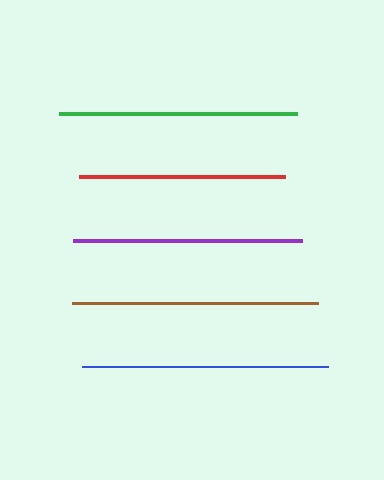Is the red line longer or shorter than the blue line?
The blue line is longer than the red line.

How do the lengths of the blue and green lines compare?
The blue and green lines are approximately the same length.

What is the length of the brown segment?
The brown segment is approximately 247 pixels long.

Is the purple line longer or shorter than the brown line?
The brown line is longer than the purple line.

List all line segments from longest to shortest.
From longest to shortest: brown, blue, green, purple, red.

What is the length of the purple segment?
The purple segment is approximately 229 pixels long.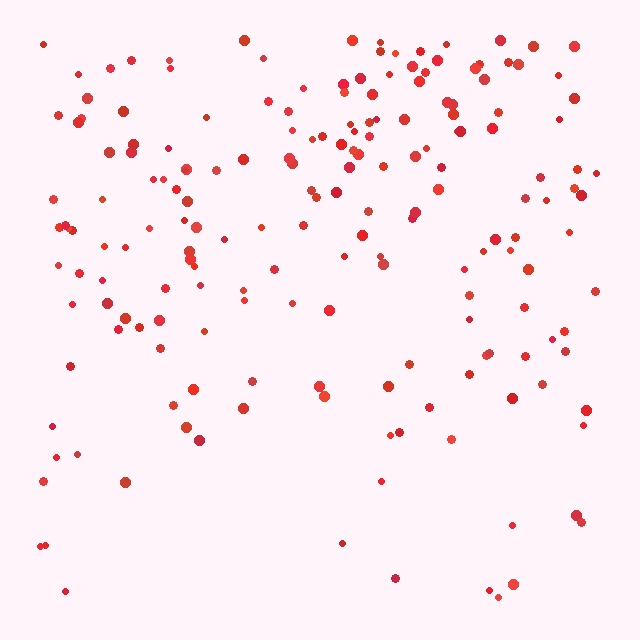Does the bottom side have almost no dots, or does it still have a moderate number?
Still a moderate number, just noticeably fewer than the top.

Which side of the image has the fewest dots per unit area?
The bottom.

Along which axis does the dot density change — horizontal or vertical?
Vertical.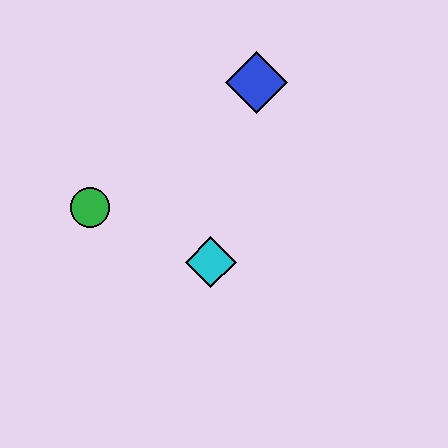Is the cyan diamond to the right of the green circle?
Yes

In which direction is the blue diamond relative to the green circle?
The blue diamond is to the right of the green circle.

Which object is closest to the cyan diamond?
The green circle is closest to the cyan diamond.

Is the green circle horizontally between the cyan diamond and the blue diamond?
No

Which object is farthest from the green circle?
The blue diamond is farthest from the green circle.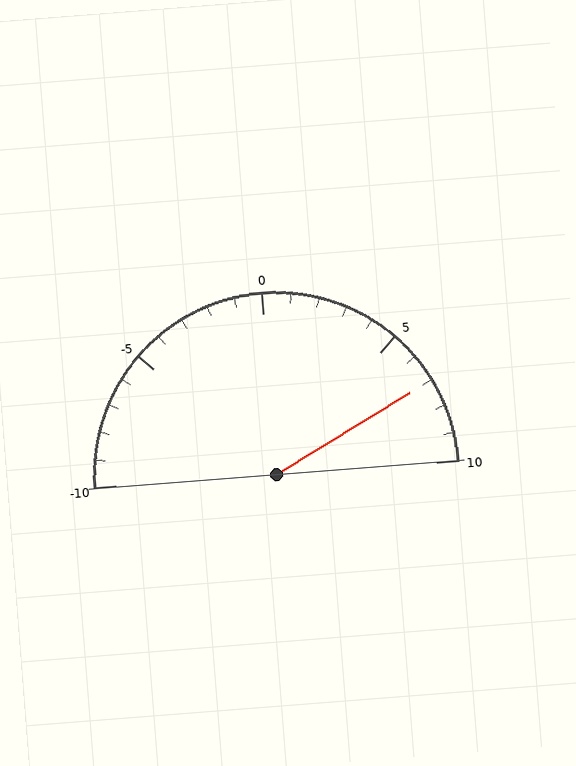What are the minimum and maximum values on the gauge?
The gauge ranges from -10 to 10.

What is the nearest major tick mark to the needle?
The nearest major tick mark is 5.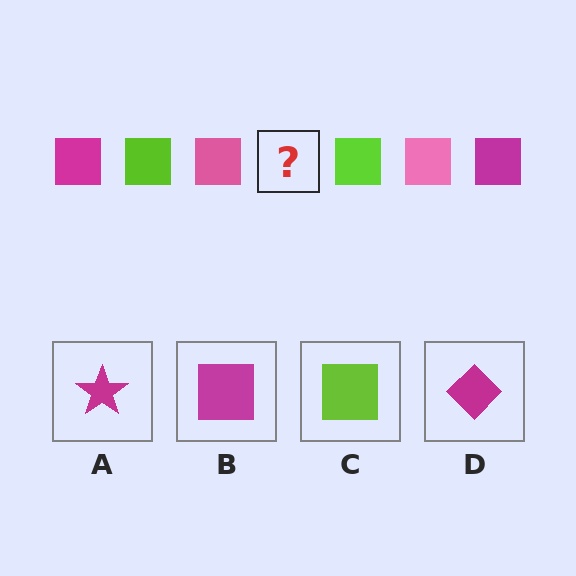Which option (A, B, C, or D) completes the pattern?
B.